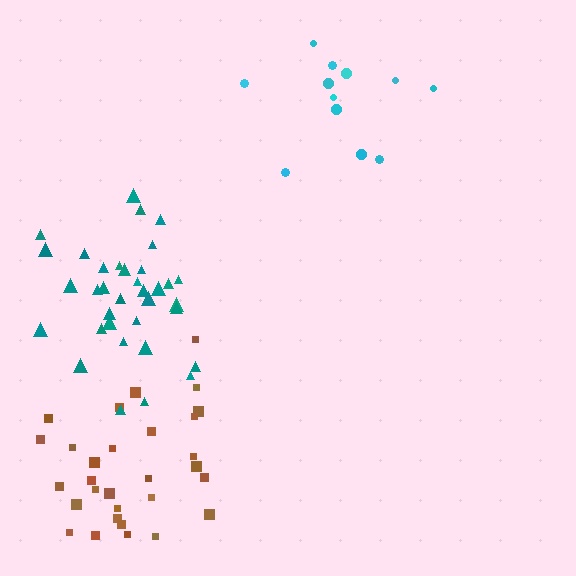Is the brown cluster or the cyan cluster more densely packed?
Brown.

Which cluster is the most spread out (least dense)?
Cyan.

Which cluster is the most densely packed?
Teal.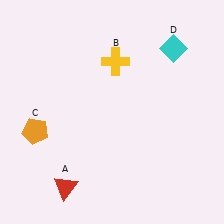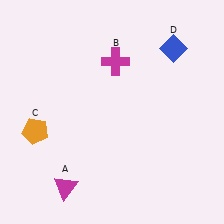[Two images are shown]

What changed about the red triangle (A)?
In Image 1, A is red. In Image 2, it changed to magenta.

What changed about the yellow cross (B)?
In Image 1, B is yellow. In Image 2, it changed to magenta.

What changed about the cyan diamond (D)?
In Image 1, D is cyan. In Image 2, it changed to blue.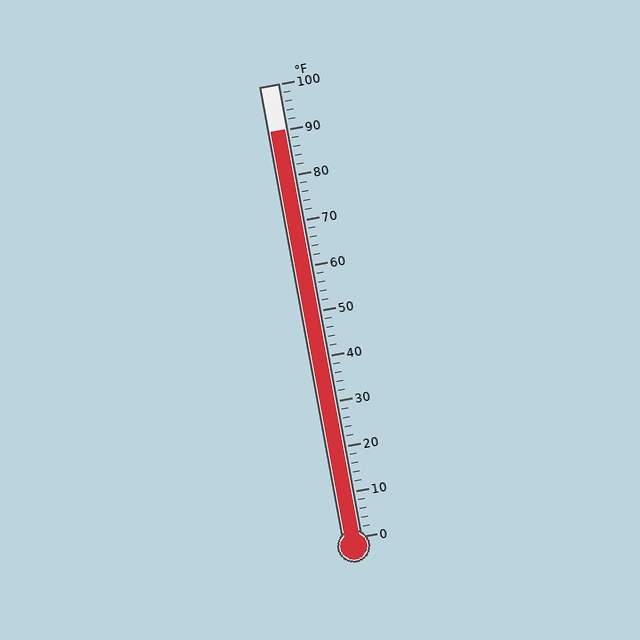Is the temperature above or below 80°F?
The temperature is above 80°F.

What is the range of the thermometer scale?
The thermometer scale ranges from 0°F to 100°F.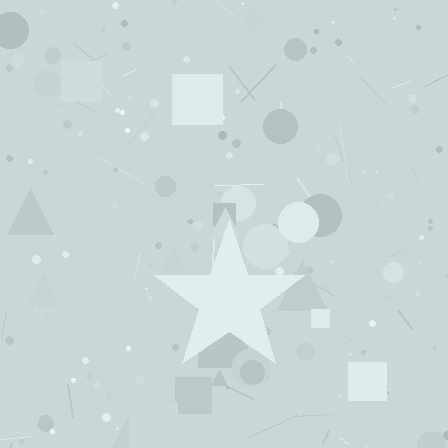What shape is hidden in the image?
A star is hidden in the image.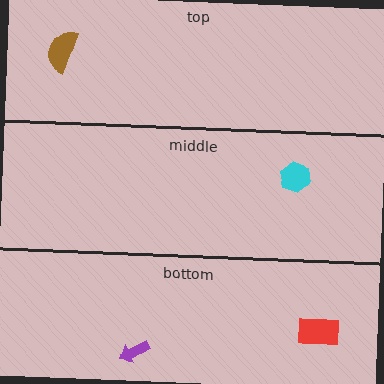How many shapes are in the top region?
1.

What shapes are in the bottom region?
The red rectangle, the purple arrow.